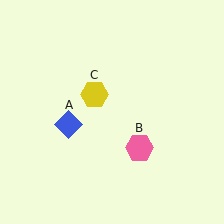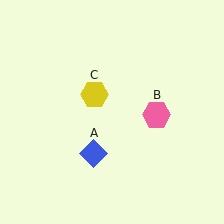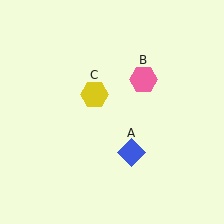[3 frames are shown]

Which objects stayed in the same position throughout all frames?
Yellow hexagon (object C) remained stationary.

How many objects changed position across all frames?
2 objects changed position: blue diamond (object A), pink hexagon (object B).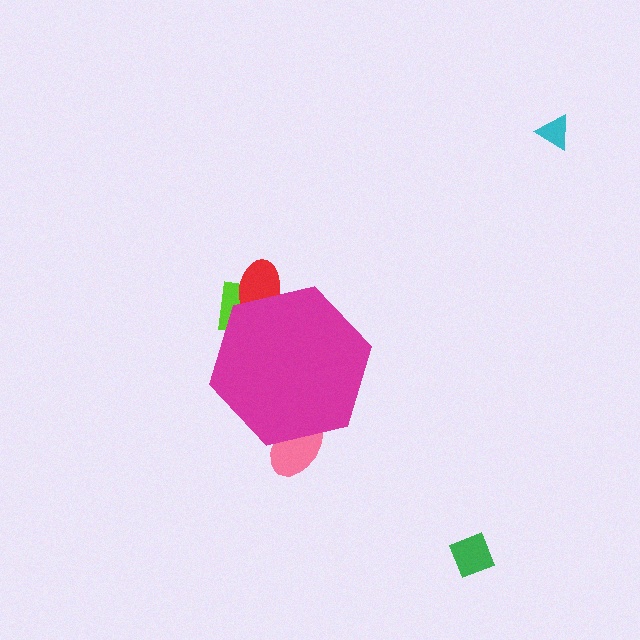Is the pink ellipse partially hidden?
Yes, the pink ellipse is partially hidden behind the magenta hexagon.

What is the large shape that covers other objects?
A magenta hexagon.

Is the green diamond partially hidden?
No, the green diamond is fully visible.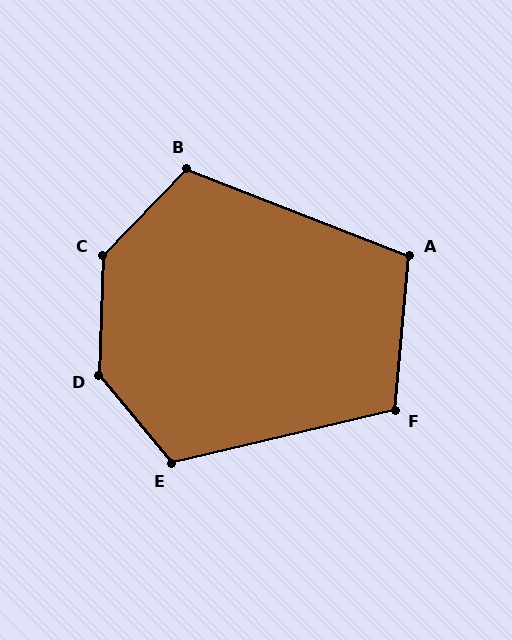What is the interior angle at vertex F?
Approximately 108 degrees (obtuse).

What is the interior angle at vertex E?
Approximately 116 degrees (obtuse).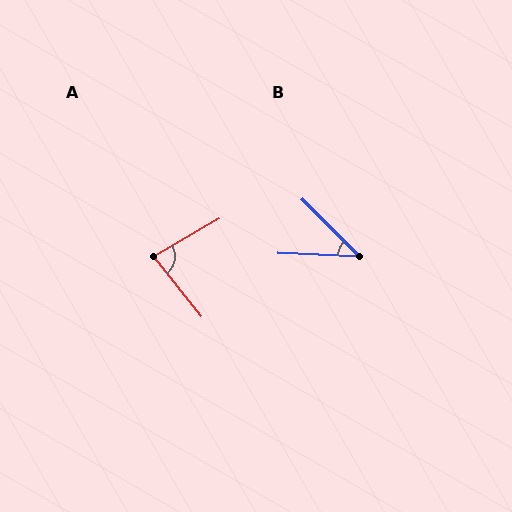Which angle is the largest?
A, at approximately 81 degrees.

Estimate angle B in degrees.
Approximately 43 degrees.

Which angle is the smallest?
B, at approximately 43 degrees.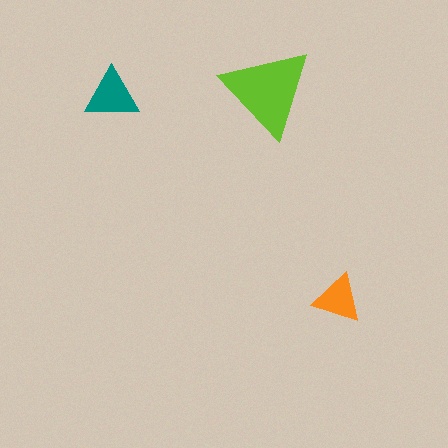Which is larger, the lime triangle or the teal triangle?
The lime one.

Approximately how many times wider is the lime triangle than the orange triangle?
About 2 times wider.